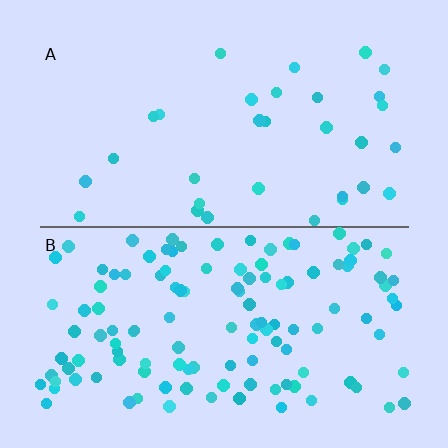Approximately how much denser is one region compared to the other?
Approximately 3.8× — region B over region A.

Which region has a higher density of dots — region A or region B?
B (the bottom).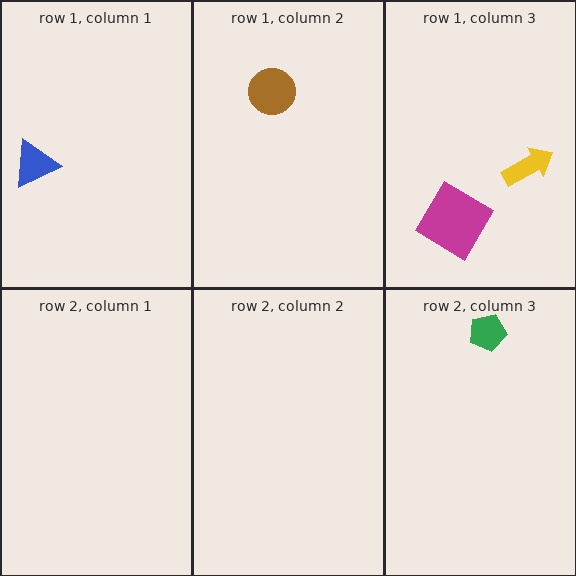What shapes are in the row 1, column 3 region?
The yellow arrow, the magenta diamond.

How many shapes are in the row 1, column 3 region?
2.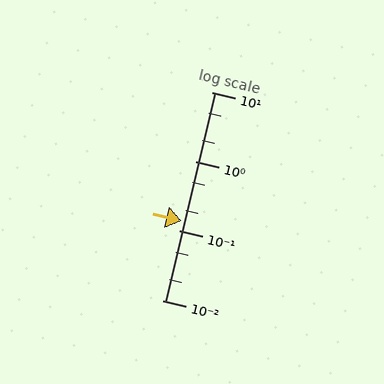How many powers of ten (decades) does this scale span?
The scale spans 3 decades, from 0.01 to 10.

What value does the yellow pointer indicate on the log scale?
The pointer indicates approximately 0.14.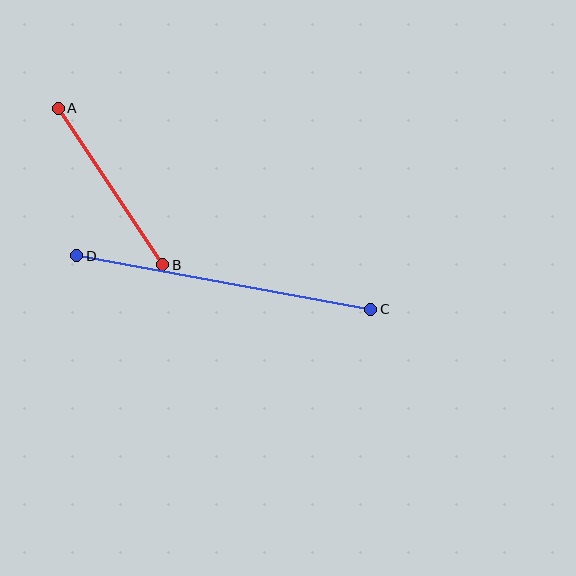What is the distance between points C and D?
The distance is approximately 298 pixels.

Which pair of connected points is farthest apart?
Points C and D are farthest apart.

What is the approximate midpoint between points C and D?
The midpoint is at approximately (224, 283) pixels.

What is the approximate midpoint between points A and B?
The midpoint is at approximately (110, 186) pixels.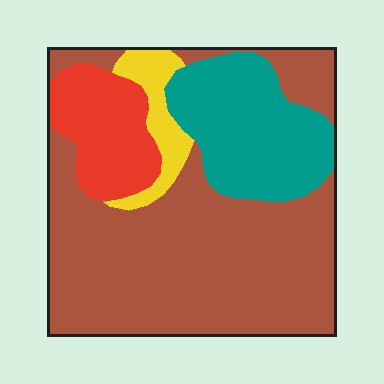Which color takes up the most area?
Brown, at roughly 60%.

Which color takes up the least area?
Yellow, at roughly 5%.